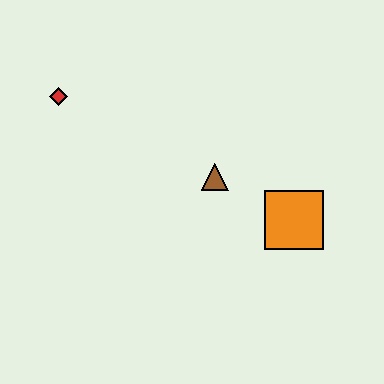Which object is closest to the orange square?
The brown triangle is closest to the orange square.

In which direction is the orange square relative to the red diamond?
The orange square is to the right of the red diamond.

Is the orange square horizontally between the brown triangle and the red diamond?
No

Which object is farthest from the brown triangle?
The red diamond is farthest from the brown triangle.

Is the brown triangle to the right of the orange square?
No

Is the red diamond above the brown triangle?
Yes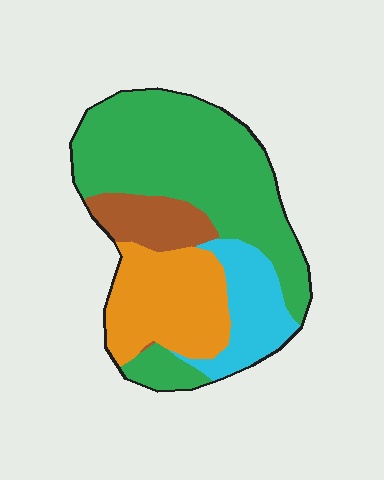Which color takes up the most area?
Green, at roughly 50%.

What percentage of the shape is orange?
Orange takes up about one quarter (1/4) of the shape.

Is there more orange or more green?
Green.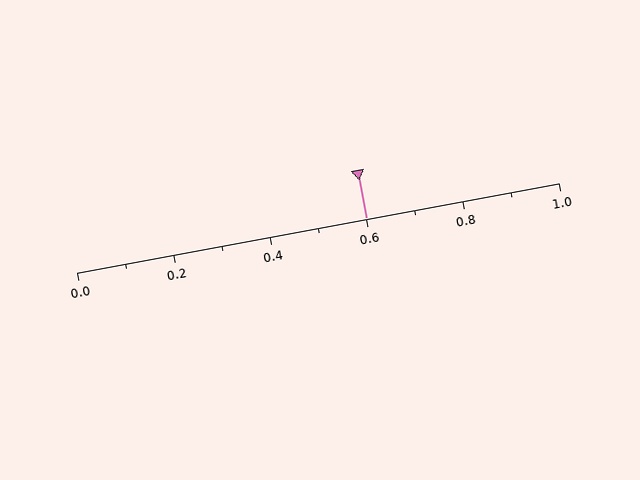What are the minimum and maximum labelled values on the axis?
The axis runs from 0.0 to 1.0.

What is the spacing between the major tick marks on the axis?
The major ticks are spaced 0.2 apart.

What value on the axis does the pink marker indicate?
The marker indicates approximately 0.6.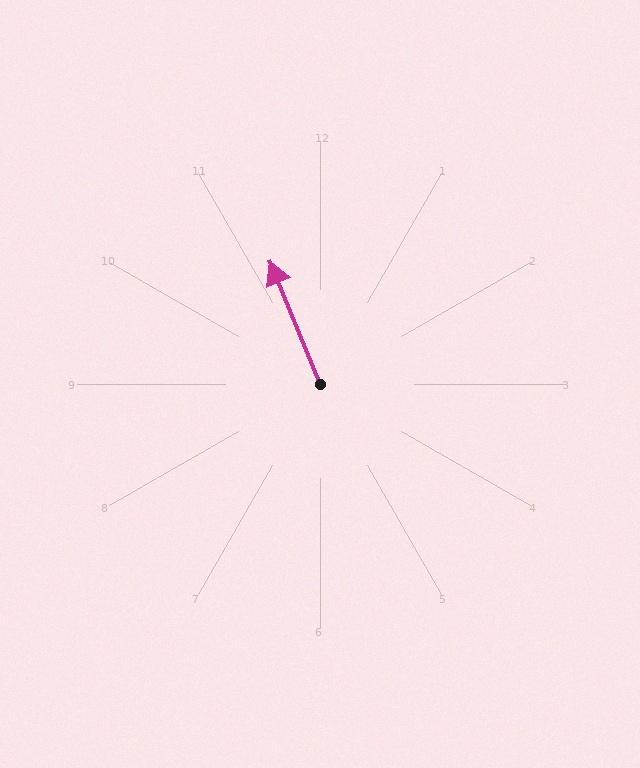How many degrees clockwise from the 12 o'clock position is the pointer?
Approximately 338 degrees.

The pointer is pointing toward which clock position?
Roughly 11 o'clock.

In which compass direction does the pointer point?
North.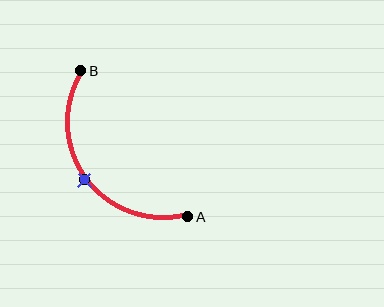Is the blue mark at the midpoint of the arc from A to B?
Yes. The blue mark lies on the arc at equal arc-length from both A and B — it is the arc midpoint.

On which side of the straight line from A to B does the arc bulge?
The arc bulges below and to the left of the straight line connecting A and B.